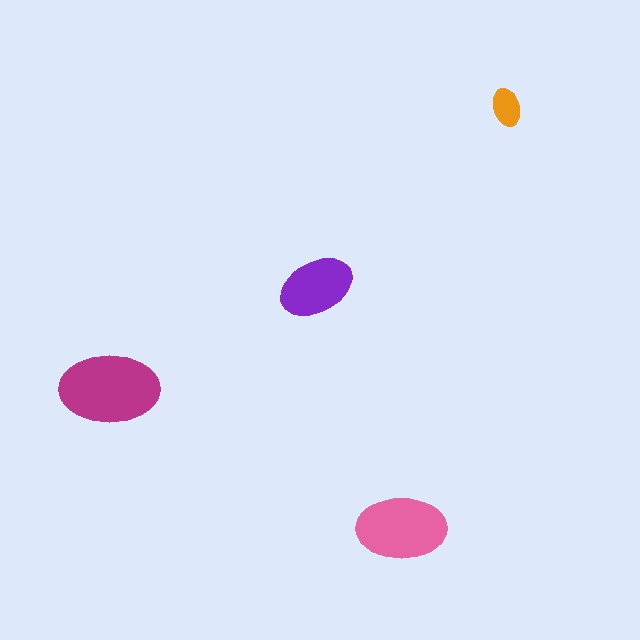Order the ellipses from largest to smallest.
the magenta one, the pink one, the purple one, the orange one.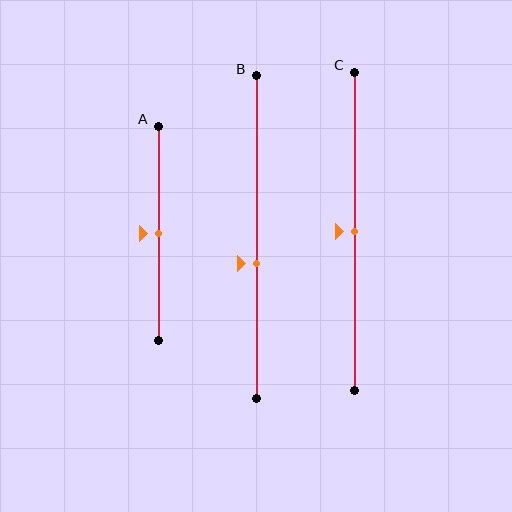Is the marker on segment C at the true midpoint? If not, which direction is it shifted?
Yes, the marker on segment C is at the true midpoint.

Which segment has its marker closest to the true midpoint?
Segment A has its marker closest to the true midpoint.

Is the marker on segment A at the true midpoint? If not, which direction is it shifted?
Yes, the marker on segment A is at the true midpoint.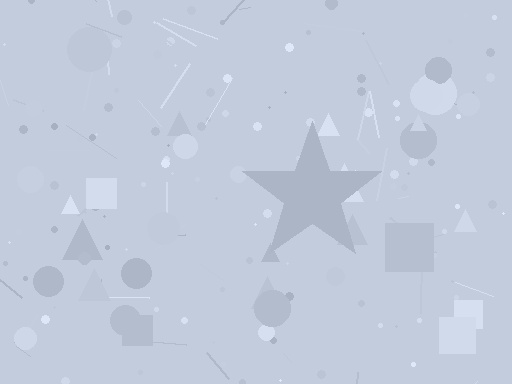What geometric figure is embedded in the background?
A star is embedded in the background.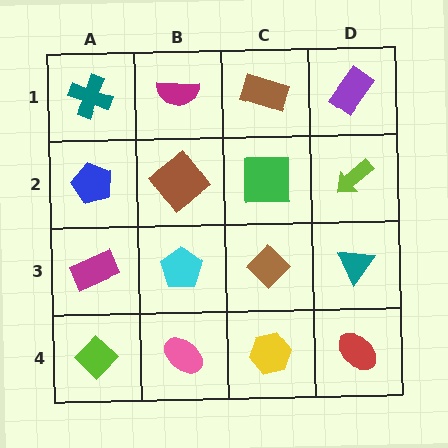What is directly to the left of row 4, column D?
A yellow hexagon.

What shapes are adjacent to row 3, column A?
A blue pentagon (row 2, column A), a lime diamond (row 4, column A), a cyan pentagon (row 3, column B).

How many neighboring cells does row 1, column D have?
2.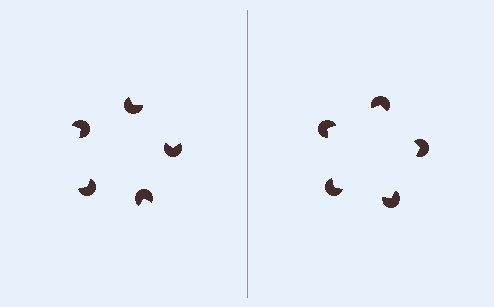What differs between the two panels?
The pac-man discs are positioned identically on both sides; only the wedge orientations differ. On the right they align to a pentagon; on the left they are misaligned.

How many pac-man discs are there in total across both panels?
10 — 5 on each side.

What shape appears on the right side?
An illusory pentagon.